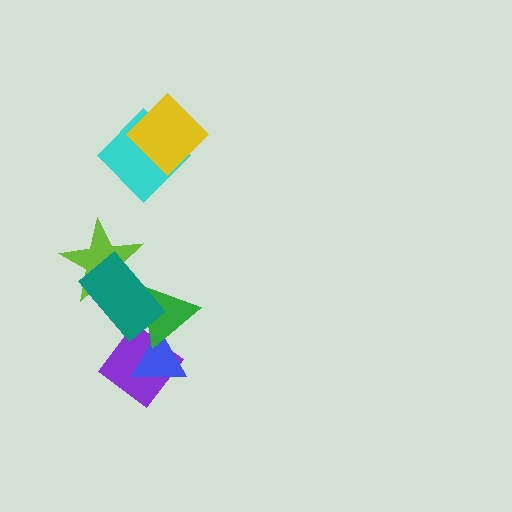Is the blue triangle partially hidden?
Yes, it is partially covered by another shape.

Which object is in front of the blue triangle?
The green triangle is in front of the blue triangle.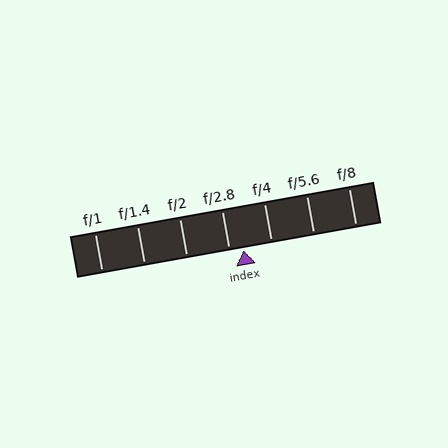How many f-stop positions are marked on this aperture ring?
There are 7 f-stop positions marked.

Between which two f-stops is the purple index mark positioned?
The index mark is between f/2.8 and f/4.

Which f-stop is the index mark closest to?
The index mark is closest to f/2.8.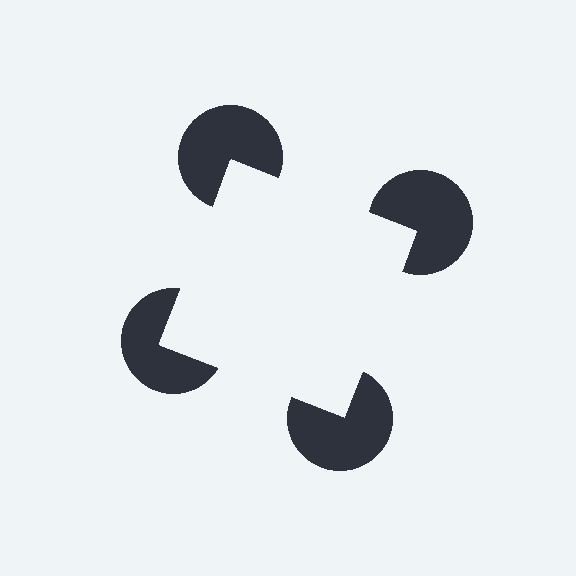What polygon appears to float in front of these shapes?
An illusory square — its edges are inferred from the aligned wedge cuts in the pac-man discs, not physically drawn.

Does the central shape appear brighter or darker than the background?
It typically appears slightly brighter than the background, even though no actual brightness change is drawn.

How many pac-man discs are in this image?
There are 4 — one at each vertex of the illusory square.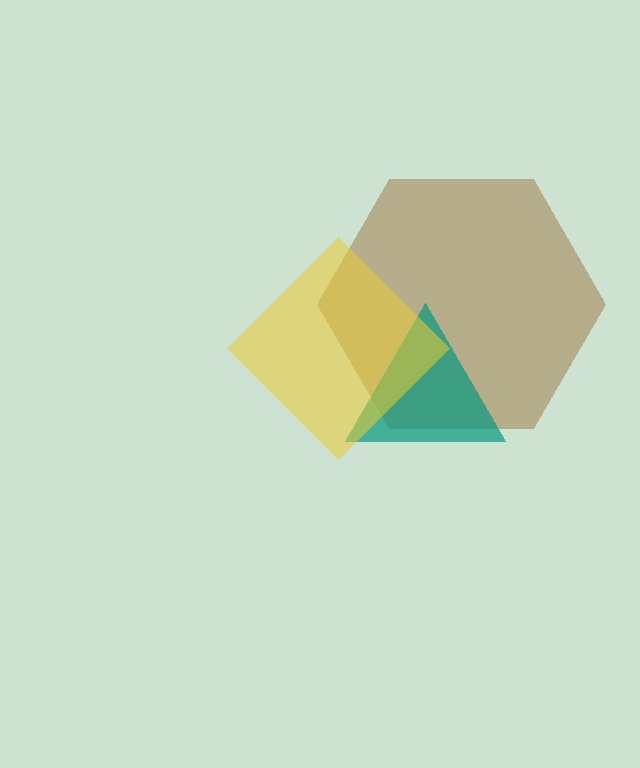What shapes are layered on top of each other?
The layered shapes are: a brown hexagon, a teal triangle, a yellow diamond.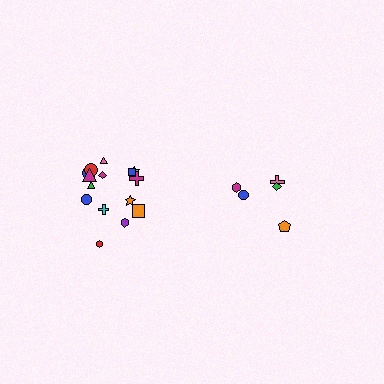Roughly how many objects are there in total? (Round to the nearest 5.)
Roughly 20 objects in total.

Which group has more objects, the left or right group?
The left group.